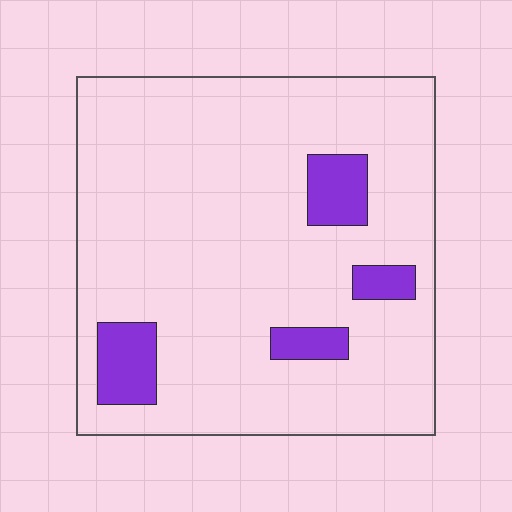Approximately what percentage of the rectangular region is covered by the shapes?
Approximately 10%.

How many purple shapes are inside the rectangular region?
4.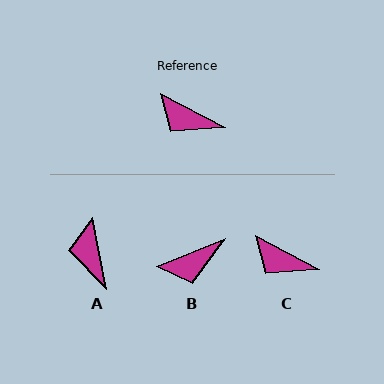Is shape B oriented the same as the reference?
No, it is off by about 50 degrees.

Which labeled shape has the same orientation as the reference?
C.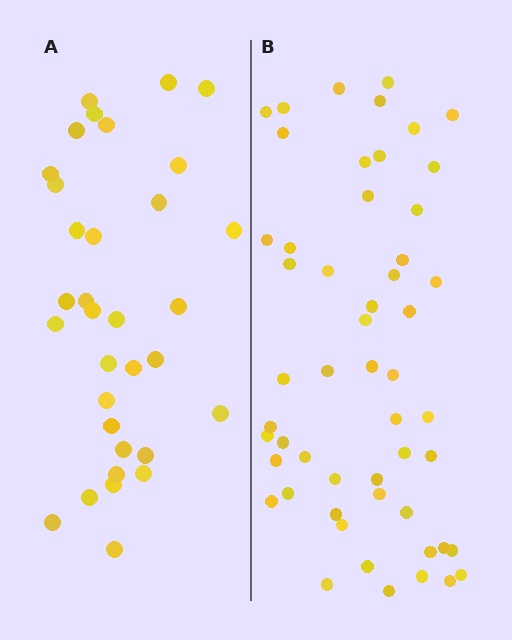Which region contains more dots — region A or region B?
Region B (the right region) has more dots.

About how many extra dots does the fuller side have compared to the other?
Region B has approximately 20 more dots than region A.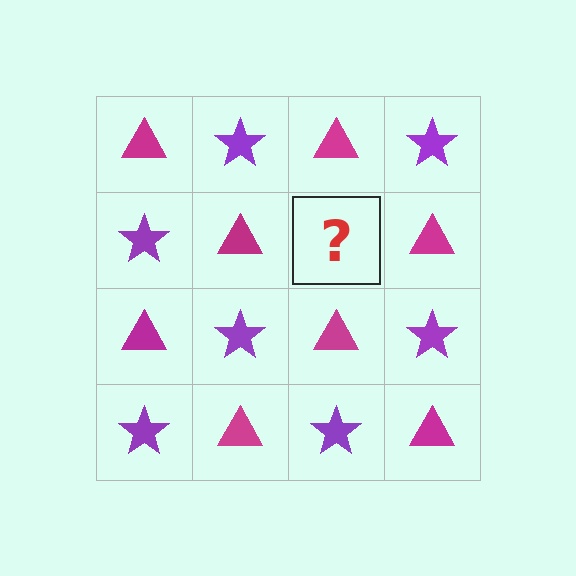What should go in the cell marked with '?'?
The missing cell should contain a purple star.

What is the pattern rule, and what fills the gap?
The rule is that it alternates magenta triangle and purple star in a checkerboard pattern. The gap should be filled with a purple star.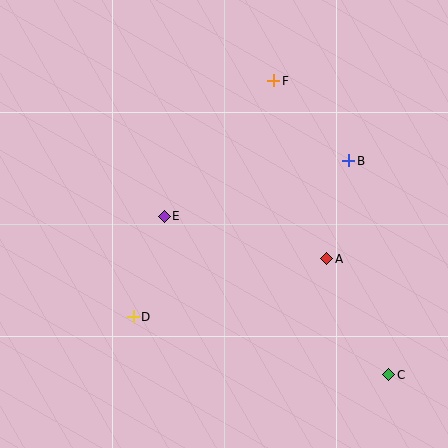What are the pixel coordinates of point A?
Point A is at (327, 259).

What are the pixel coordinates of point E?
Point E is at (164, 216).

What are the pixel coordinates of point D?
Point D is at (133, 317).